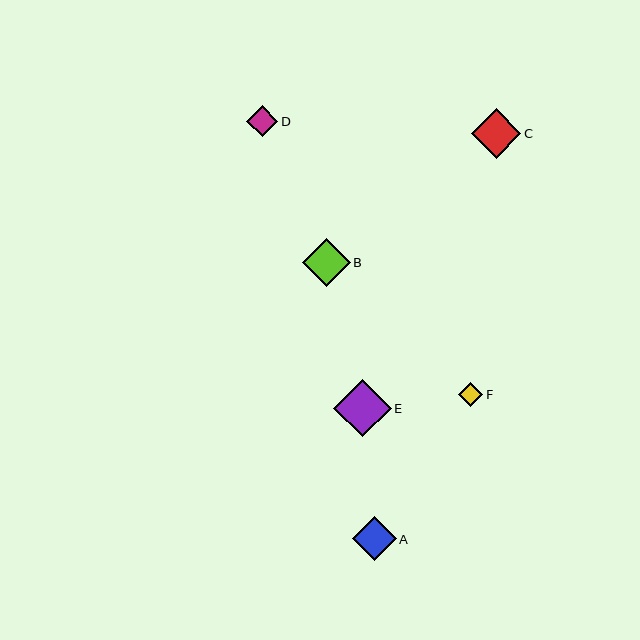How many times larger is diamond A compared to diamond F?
Diamond A is approximately 1.8 times the size of diamond F.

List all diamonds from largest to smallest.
From largest to smallest: E, C, B, A, D, F.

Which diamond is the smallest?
Diamond F is the smallest with a size of approximately 24 pixels.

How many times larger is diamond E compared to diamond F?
Diamond E is approximately 2.4 times the size of diamond F.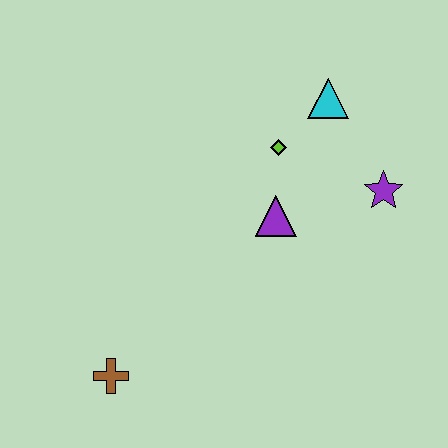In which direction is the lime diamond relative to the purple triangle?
The lime diamond is above the purple triangle.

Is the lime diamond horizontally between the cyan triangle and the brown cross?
Yes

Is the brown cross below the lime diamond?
Yes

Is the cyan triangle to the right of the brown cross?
Yes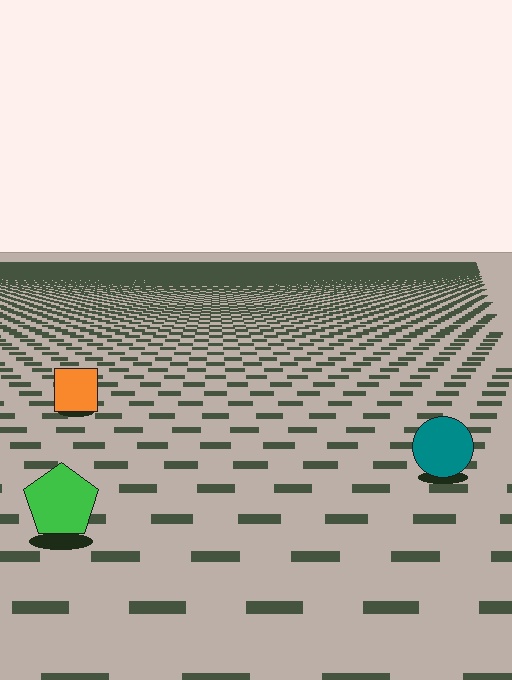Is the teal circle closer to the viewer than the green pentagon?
No. The green pentagon is closer — you can tell from the texture gradient: the ground texture is coarser near it.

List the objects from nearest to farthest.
From nearest to farthest: the green pentagon, the teal circle, the orange square.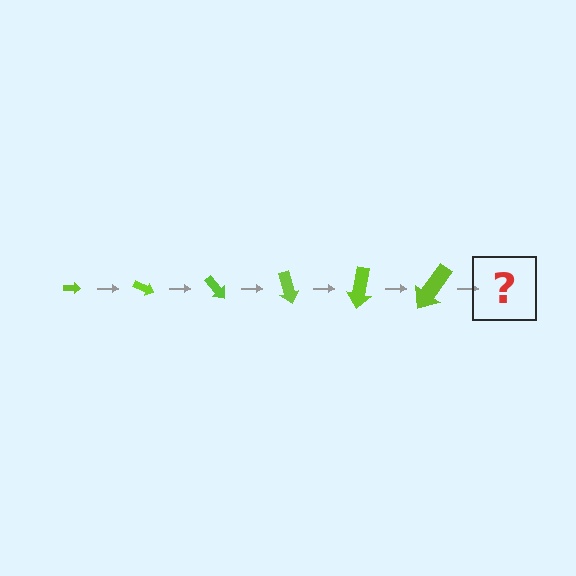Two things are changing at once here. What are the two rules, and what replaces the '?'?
The two rules are that the arrow grows larger each step and it rotates 25 degrees each step. The '?' should be an arrow, larger than the previous one and rotated 150 degrees from the start.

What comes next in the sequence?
The next element should be an arrow, larger than the previous one and rotated 150 degrees from the start.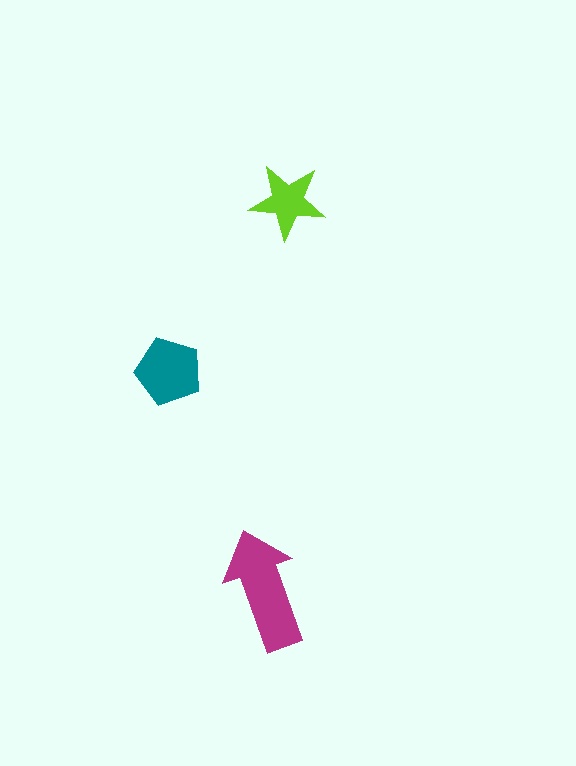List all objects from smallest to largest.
The lime star, the teal pentagon, the magenta arrow.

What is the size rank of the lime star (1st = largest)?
3rd.